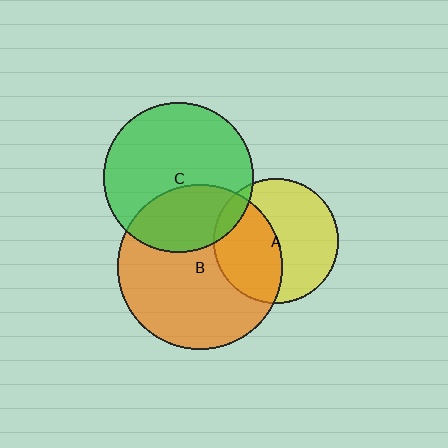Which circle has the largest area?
Circle B (orange).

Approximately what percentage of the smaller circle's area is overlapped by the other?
Approximately 45%.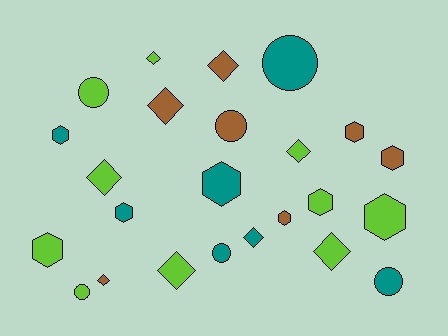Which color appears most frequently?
Lime, with 10 objects.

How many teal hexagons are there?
There are 3 teal hexagons.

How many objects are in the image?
There are 24 objects.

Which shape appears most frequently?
Diamond, with 9 objects.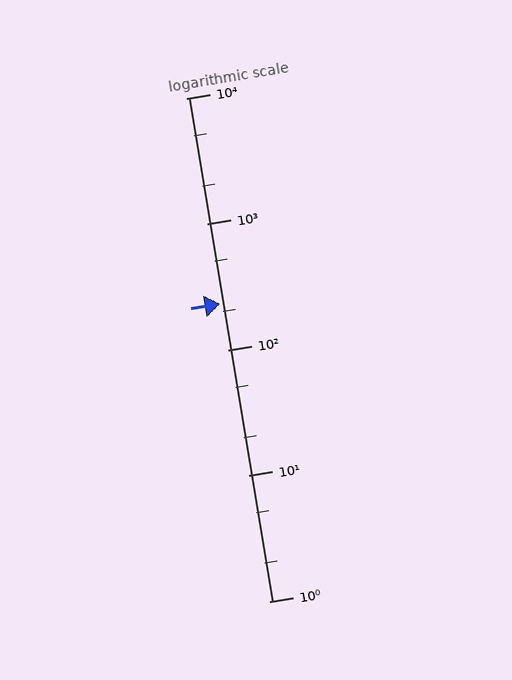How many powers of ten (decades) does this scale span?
The scale spans 4 decades, from 1 to 10000.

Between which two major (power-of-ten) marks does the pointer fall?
The pointer is between 100 and 1000.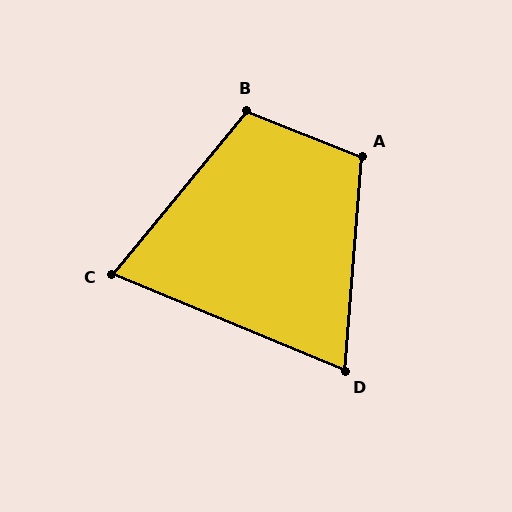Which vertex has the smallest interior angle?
D, at approximately 72 degrees.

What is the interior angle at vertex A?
Approximately 107 degrees (obtuse).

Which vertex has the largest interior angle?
B, at approximately 108 degrees.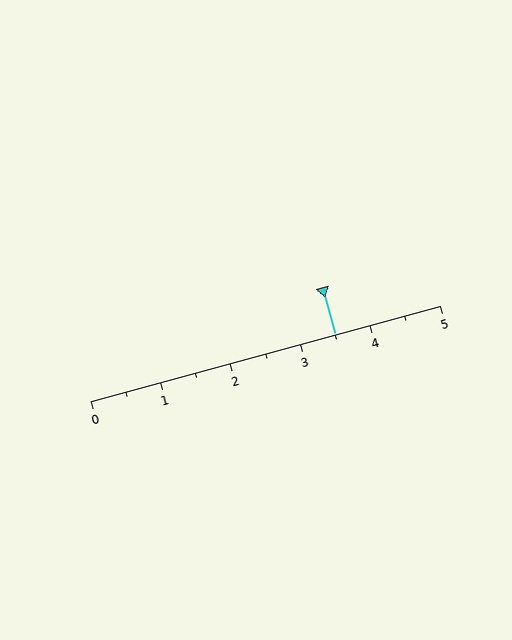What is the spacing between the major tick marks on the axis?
The major ticks are spaced 1 apart.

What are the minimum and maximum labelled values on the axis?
The axis runs from 0 to 5.